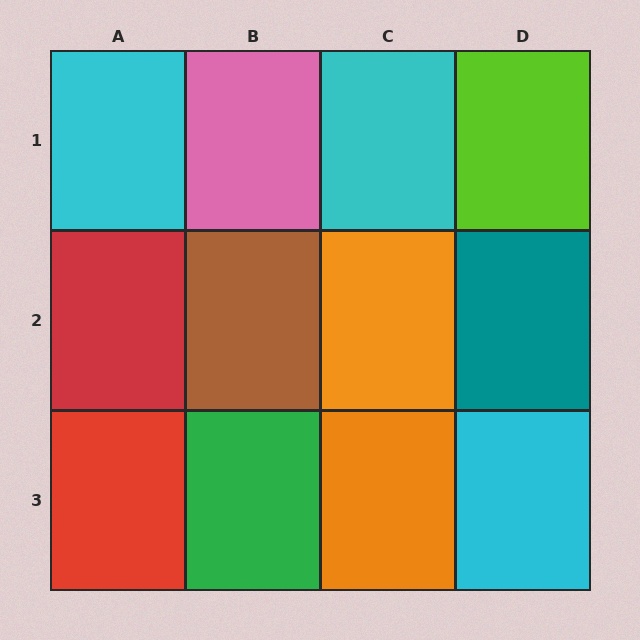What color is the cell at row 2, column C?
Orange.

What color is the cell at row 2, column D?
Teal.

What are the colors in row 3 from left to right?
Red, green, orange, cyan.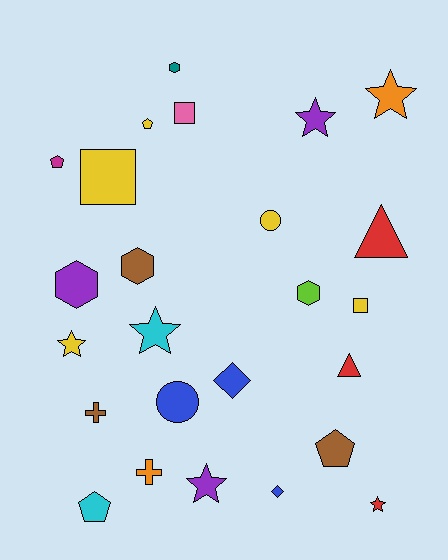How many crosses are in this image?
There are 2 crosses.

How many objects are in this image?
There are 25 objects.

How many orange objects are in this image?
There are 2 orange objects.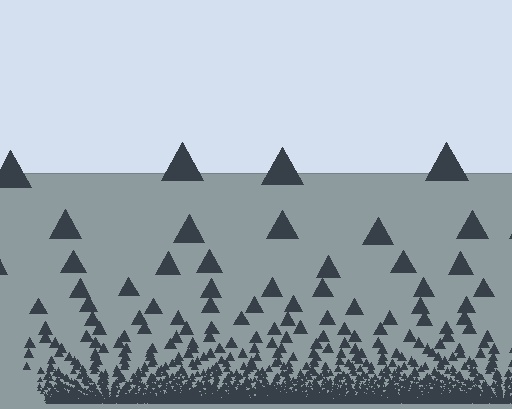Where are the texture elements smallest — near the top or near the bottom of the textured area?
Near the bottom.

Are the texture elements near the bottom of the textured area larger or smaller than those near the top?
Smaller. The gradient is inverted — elements near the bottom are smaller and denser.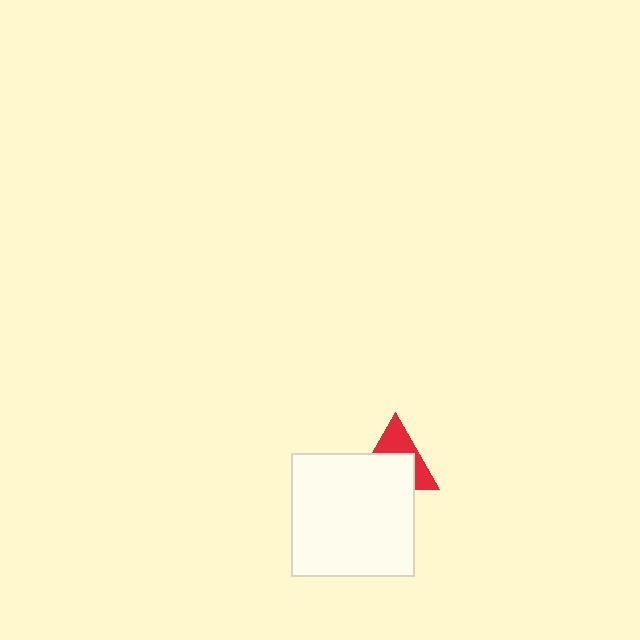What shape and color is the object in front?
The object in front is a white square.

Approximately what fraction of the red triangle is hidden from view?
Roughly 56% of the red triangle is hidden behind the white square.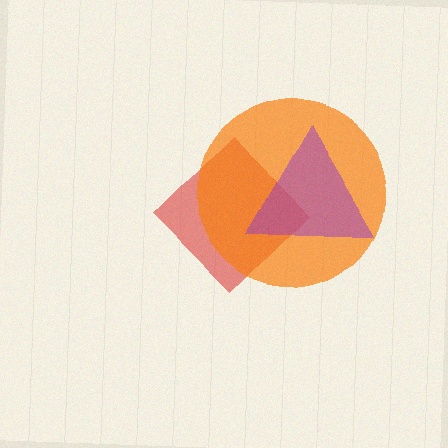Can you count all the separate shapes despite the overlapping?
Yes, there are 3 separate shapes.